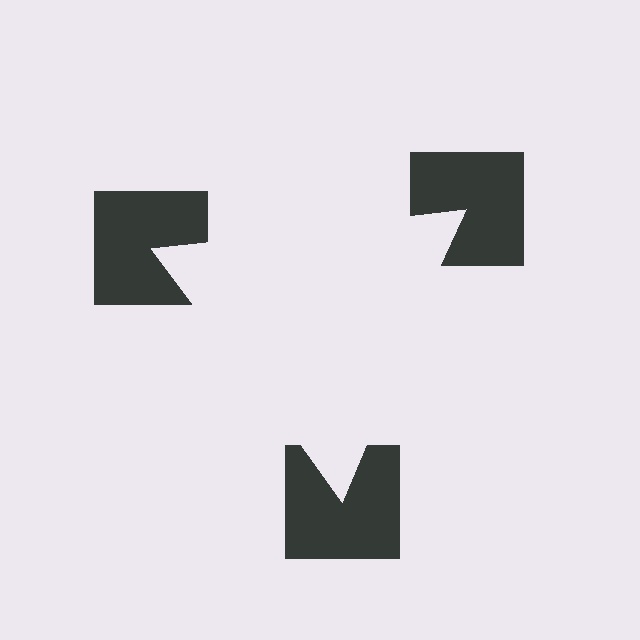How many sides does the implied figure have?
3 sides.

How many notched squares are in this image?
There are 3 — one at each vertex of the illusory triangle.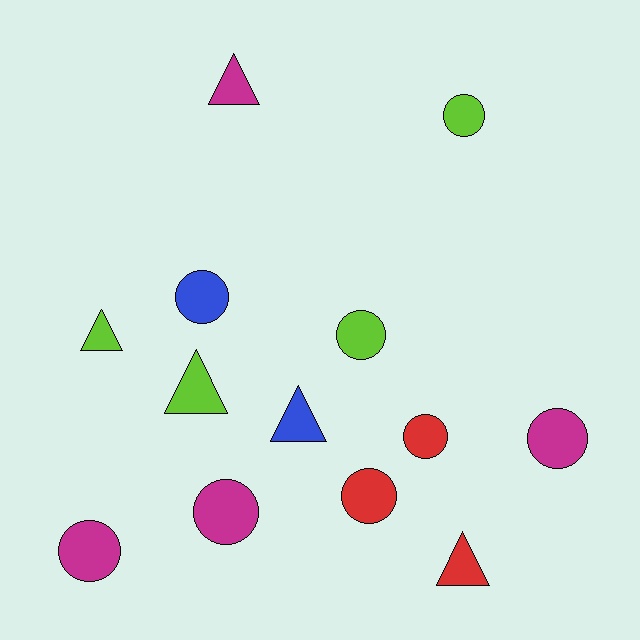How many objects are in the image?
There are 13 objects.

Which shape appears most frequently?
Circle, with 8 objects.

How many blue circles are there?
There is 1 blue circle.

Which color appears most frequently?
Magenta, with 4 objects.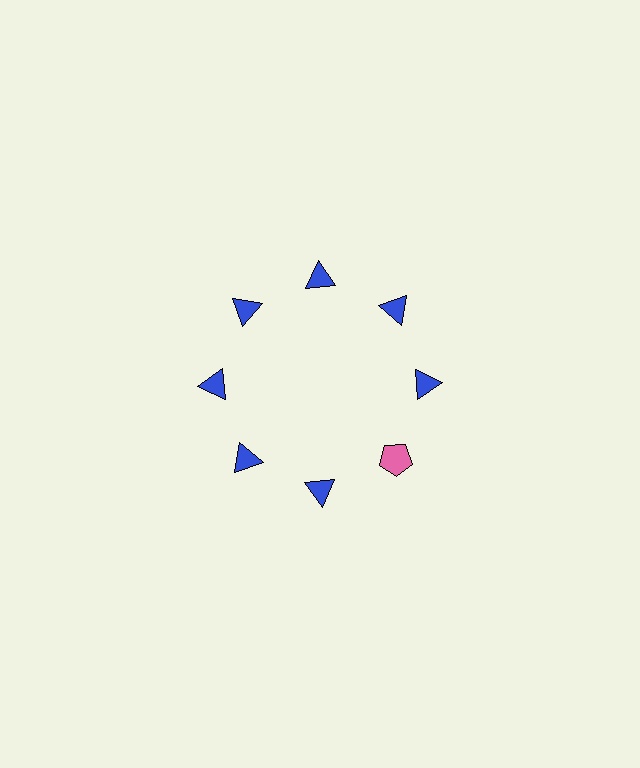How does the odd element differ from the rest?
It differs in both color (pink instead of blue) and shape (pentagon instead of triangle).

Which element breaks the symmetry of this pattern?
The pink pentagon at roughly the 4 o'clock position breaks the symmetry. All other shapes are blue triangles.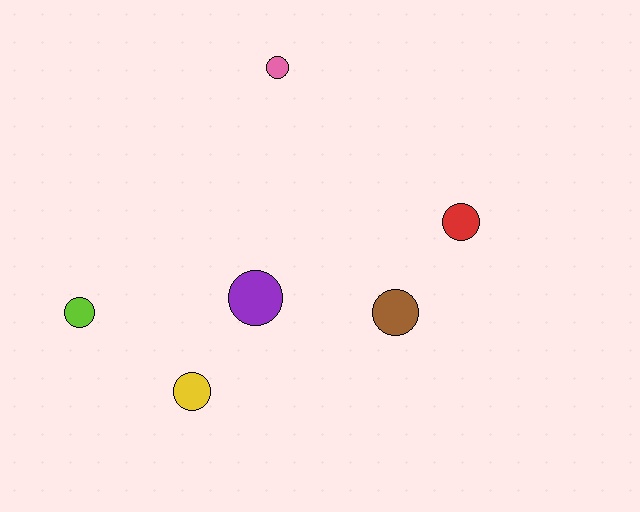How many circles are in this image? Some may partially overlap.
There are 6 circles.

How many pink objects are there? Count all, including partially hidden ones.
There is 1 pink object.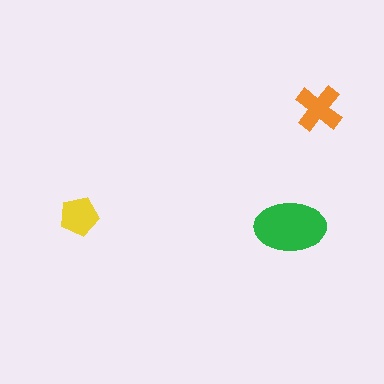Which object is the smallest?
The yellow pentagon.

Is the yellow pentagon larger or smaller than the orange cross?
Smaller.